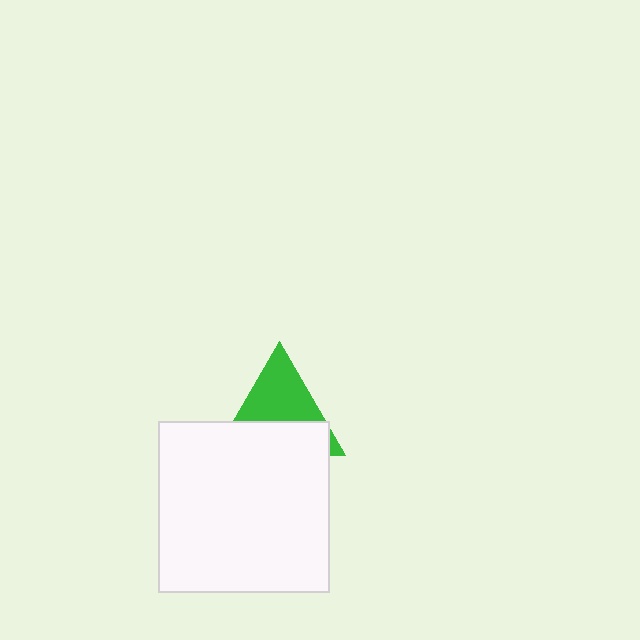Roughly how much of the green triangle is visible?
About half of it is visible (roughly 53%).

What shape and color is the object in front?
The object in front is a white square.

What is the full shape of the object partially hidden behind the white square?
The partially hidden object is a green triangle.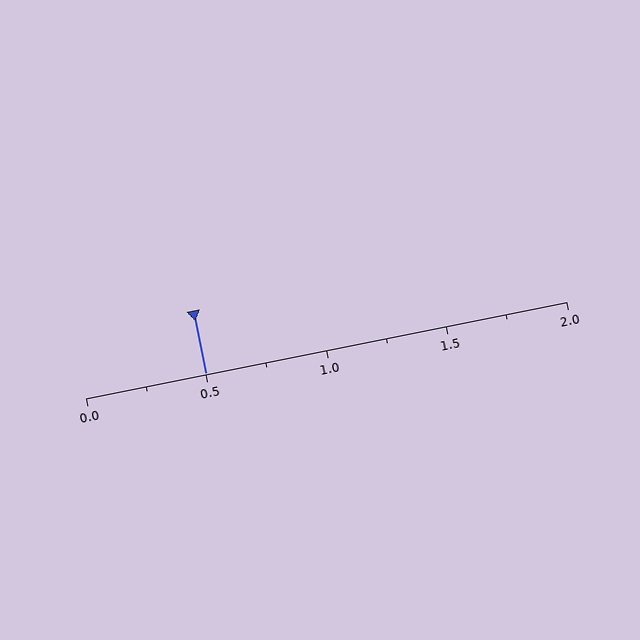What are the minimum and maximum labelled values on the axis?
The axis runs from 0.0 to 2.0.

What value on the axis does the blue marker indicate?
The marker indicates approximately 0.5.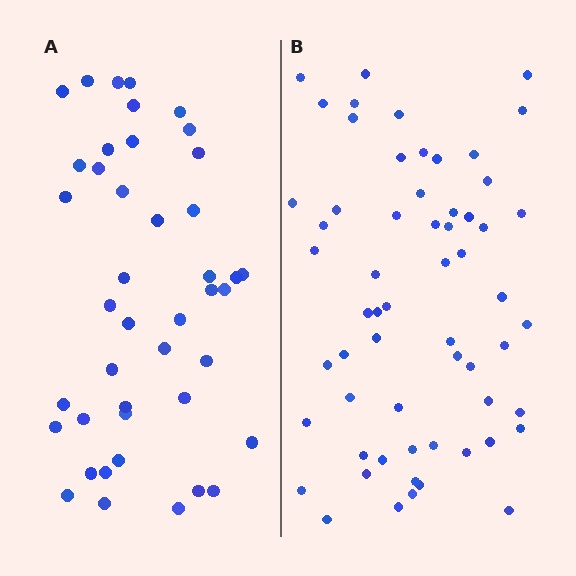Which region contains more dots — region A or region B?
Region B (the right region) has more dots.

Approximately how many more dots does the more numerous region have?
Region B has approximately 15 more dots than region A.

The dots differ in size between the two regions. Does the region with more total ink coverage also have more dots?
No. Region A has more total ink coverage because its dots are larger, but region B actually contains more individual dots. Total area can be misleading — the number of items is what matters here.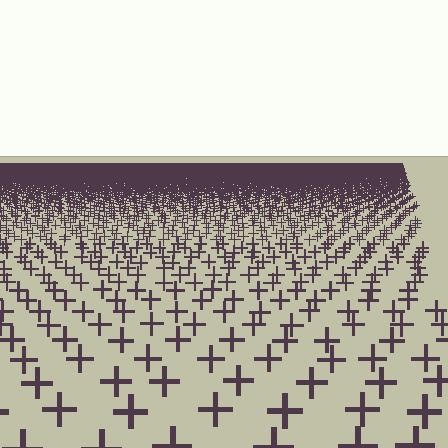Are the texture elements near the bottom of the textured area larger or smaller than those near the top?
Larger. Near the bottom, elements are closer to the viewer and appear at a bigger on-screen size.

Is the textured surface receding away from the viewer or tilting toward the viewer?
The surface is receding away from the viewer. Texture elements get smaller and denser toward the top.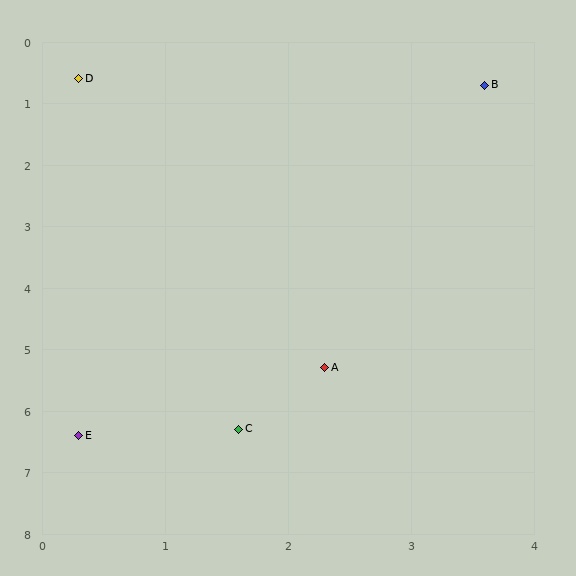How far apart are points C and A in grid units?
Points C and A are about 1.2 grid units apart.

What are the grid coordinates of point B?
Point B is at approximately (3.6, 0.7).